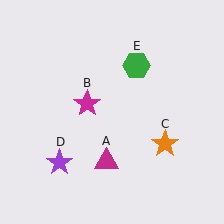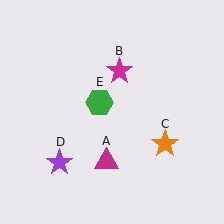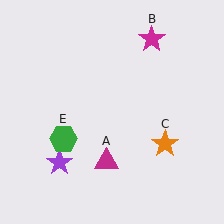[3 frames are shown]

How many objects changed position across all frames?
2 objects changed position: magenta star (object B), green hexagon (object E).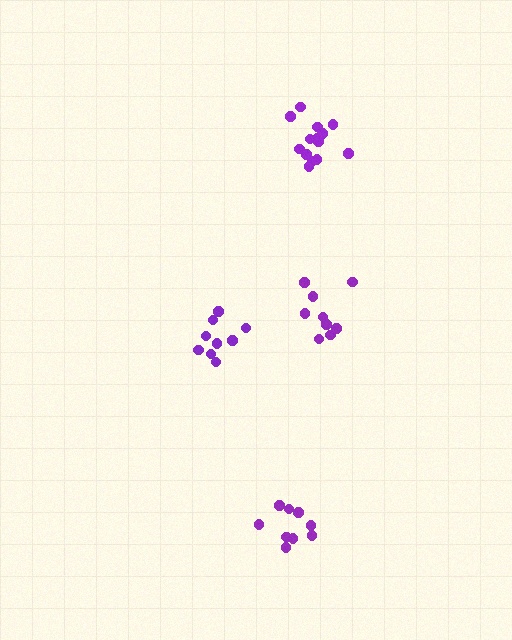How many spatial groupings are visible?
There are 4 spatial groupings.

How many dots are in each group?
Group 1: 10 dots, Group 2: 9 dots, Group 3: 14 dots, Group 4: 9 dots (42 total).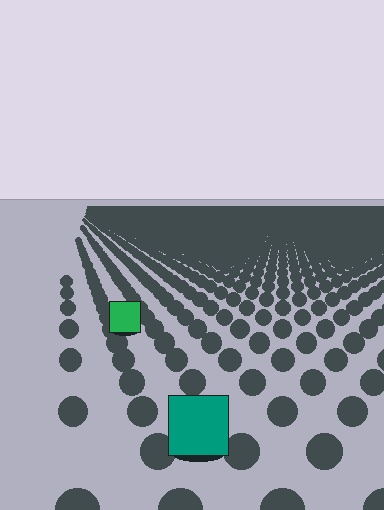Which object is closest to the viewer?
The teal square is closest. The texture marks near it are larger and more spread out.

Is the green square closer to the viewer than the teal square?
No. The teal square is closer — you can tell from the texture gradient: the ground texture is coarser near it.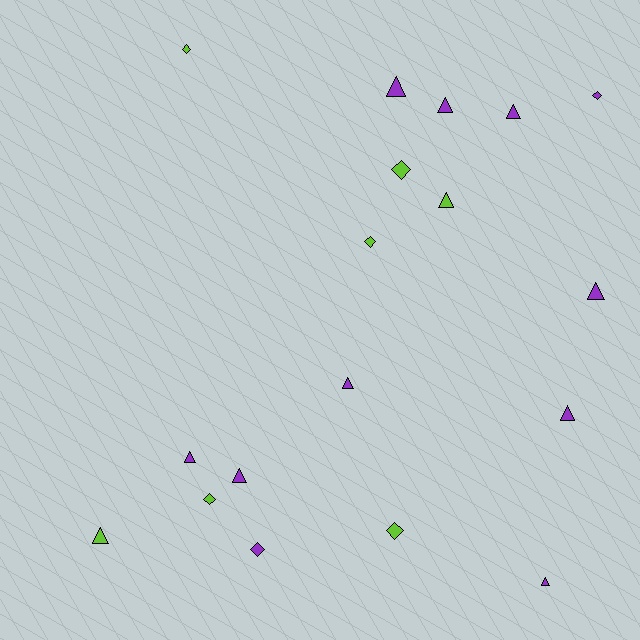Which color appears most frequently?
Purple, with 11 objects.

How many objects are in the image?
There are 18 objects.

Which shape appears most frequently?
Triangle, with 11 objects.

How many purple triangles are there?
There are 9 purple triangles.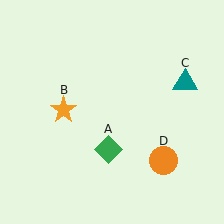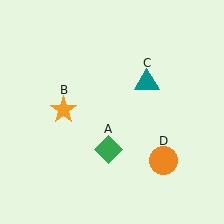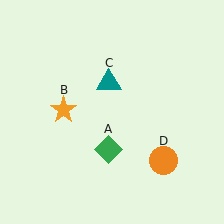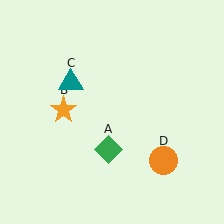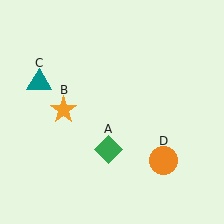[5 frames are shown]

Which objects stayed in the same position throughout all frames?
Green diamond (object A) and orange star (object B) and orange circle (object D) remained stationary.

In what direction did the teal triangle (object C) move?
The teal triangle (object C) moved left.